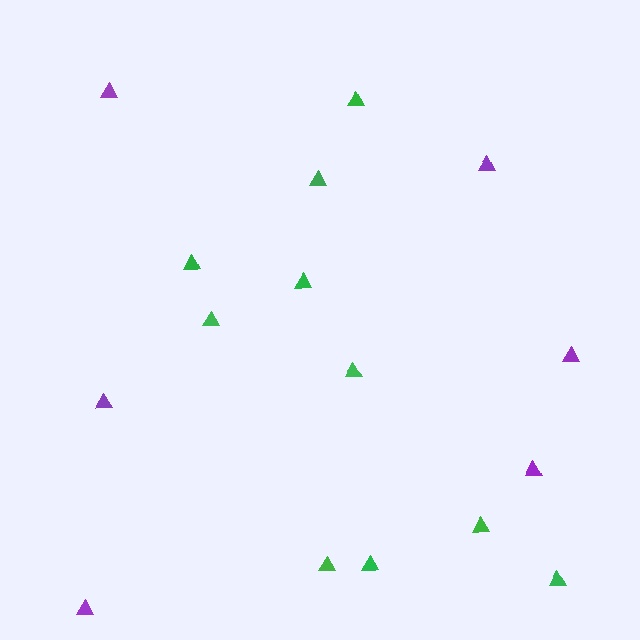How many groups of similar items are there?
There are 2 groups: one group of green triangles (10) and one group of purple triangles (6).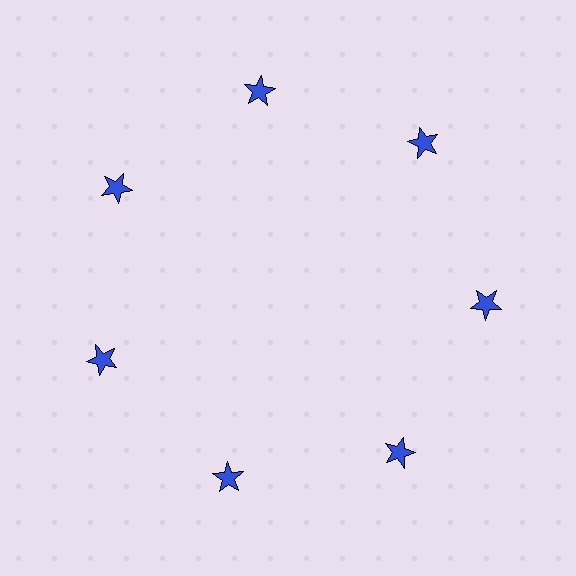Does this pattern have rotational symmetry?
Yes, this pattern has 7-fold rotational symmetry. It looks the same after rotating 51 degrees around the center.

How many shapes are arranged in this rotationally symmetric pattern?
There are 7 shapes, arranged in 7 groups of 1.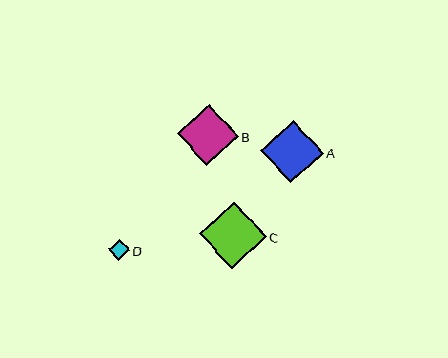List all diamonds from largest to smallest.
From largest to smallest: C, A, B, D.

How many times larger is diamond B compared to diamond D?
Diamond B is approximately 2.9 times the size of diamond D.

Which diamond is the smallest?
Diamond D is the smallest with a size of approximately 21 pixels.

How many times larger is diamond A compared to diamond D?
Diamond A is approximately 3.0 times the size of diamond D.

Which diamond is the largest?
Diamond C is the largest with a size of approximately 67 pixels.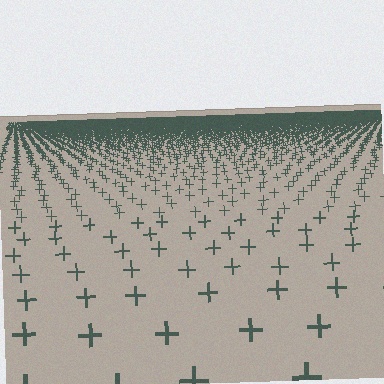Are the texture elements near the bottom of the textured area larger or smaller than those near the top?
Larger. Near the bottom, elements are closer to the viewer and appear at a bigger on-screen size.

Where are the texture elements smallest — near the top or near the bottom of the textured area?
Near the top.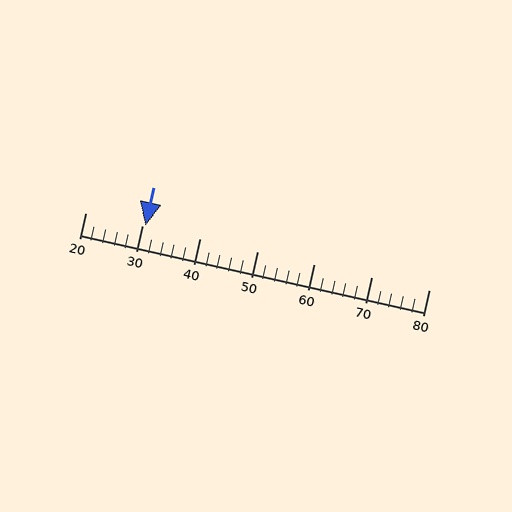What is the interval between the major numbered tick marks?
The major tick marks are spaced 10 units apart.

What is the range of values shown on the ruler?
The ruler shows values from 20 to 80.